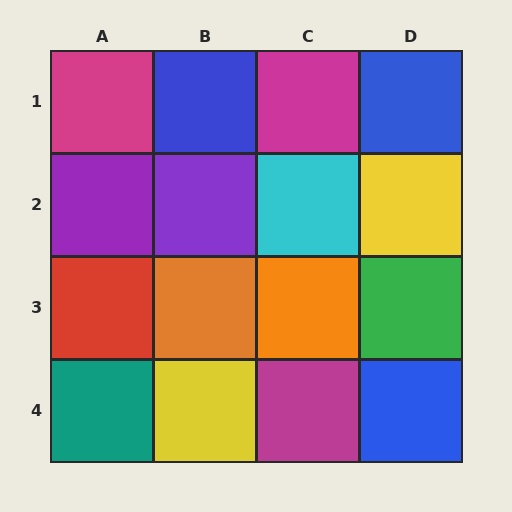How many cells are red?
1 cell is red.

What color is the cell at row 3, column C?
Orange.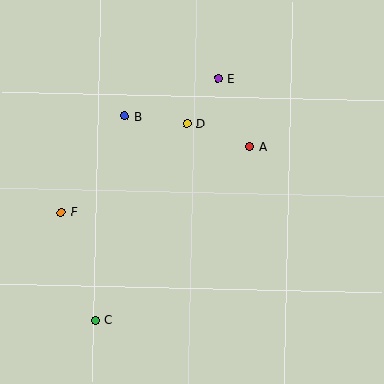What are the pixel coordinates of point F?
Point F is at (61, 212).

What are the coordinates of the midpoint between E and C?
The midpoint between E and C is at (157, 199).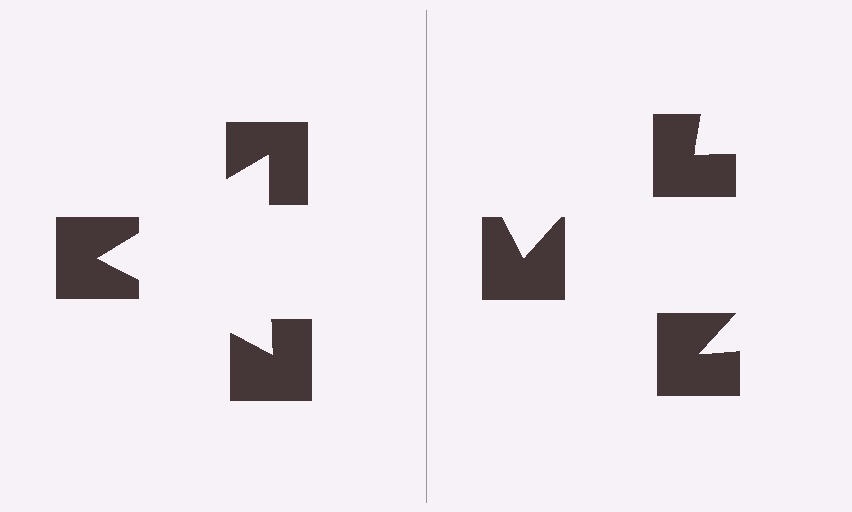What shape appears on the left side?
An illusory triangle.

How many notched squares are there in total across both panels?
6 — 3 on each side.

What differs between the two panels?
The notched squares are positioned identically on both sides; only the wedge orientations differ. On the left they align to a triangle; on the right they are misaligned.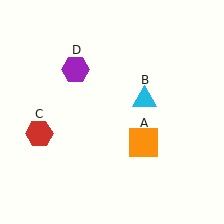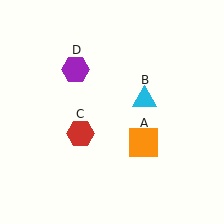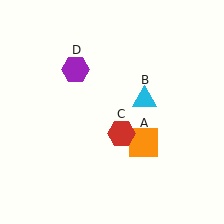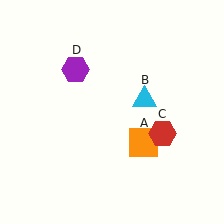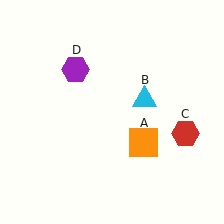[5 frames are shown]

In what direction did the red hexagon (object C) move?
The red hexagon (object C) moved right.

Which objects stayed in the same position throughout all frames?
Orange square (object A) and cyan triangle (object B) and purple hexagon (object D) remained stationary.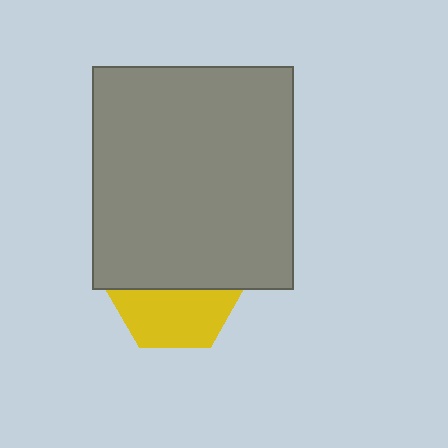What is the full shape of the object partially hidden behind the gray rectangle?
The partially hidden object is a yellow hexagon.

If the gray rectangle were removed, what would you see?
You would see the complete yellow hexagon.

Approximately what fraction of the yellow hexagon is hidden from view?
Roughly 54% of the yellow hexagon is hidden behind the gray rectangle.